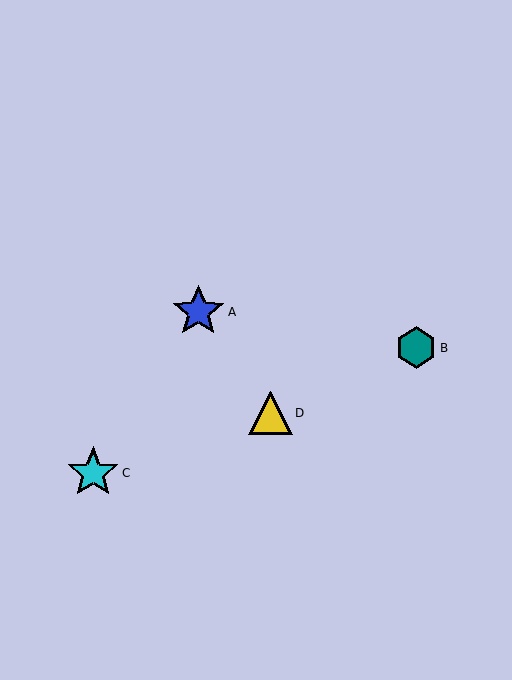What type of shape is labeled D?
Shape D is a yellow triangle.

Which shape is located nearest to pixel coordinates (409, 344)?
The teal hexagon (labeled B) at (416, 348) is nearest to that location.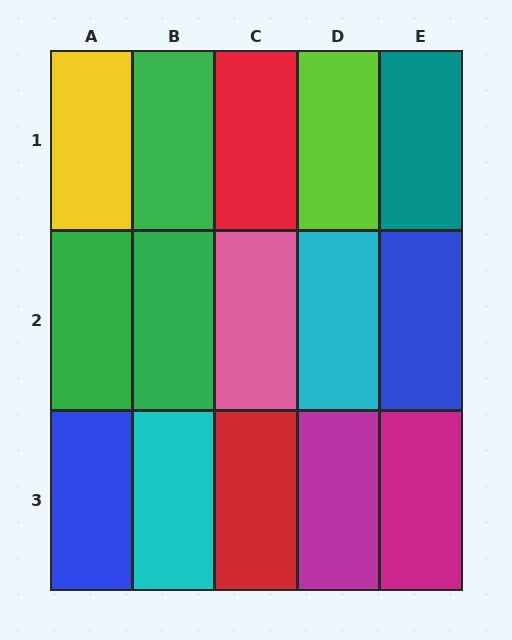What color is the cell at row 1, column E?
Teal.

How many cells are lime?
1 cell is lime.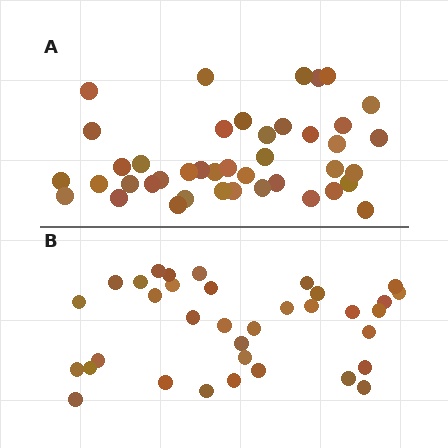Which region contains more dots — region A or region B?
Region A (the top region) has more dots.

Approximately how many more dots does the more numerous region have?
Region A has roughly 8 or so more dots than region B.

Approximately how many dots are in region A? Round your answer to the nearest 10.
About 40 dots. (The exact count is 42, which rounds to 40.)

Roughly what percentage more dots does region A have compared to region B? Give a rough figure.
About 20% more.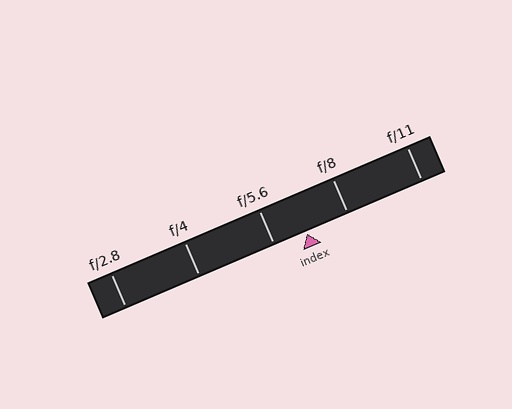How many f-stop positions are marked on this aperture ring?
There are 5 f-stop positions marked.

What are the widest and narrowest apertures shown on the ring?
The widest aperture shown is f/2.8 and the narrowest is f/11.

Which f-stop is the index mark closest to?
The index mark is closest to f/5.6.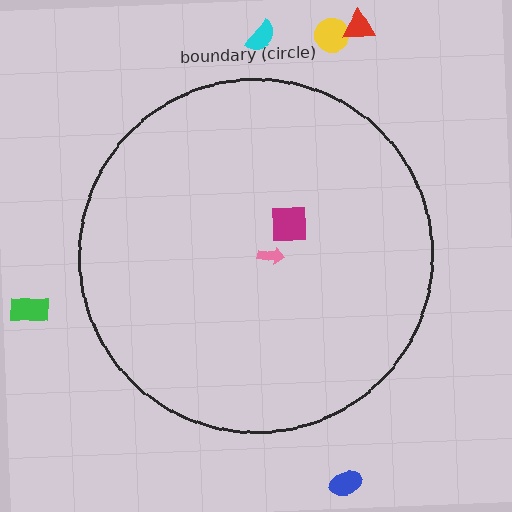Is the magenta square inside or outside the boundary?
Inside.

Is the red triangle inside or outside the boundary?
Outside.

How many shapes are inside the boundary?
2 inside, 5 outside.